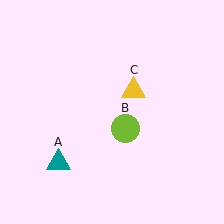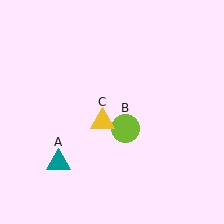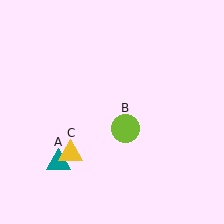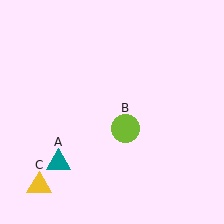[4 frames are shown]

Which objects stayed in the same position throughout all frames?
Teal triangle (object A) and lime circle (object B) remained stationary.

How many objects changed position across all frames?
1 object changed position: yellow triangle (object C).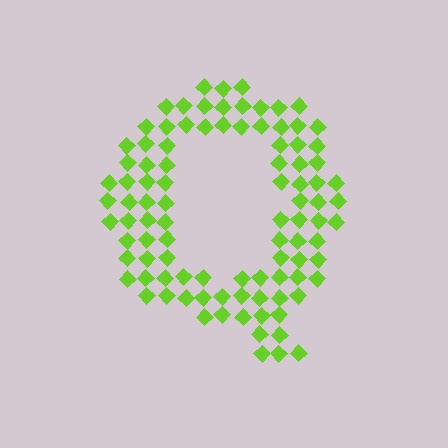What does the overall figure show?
The overall figure shows the letter Q.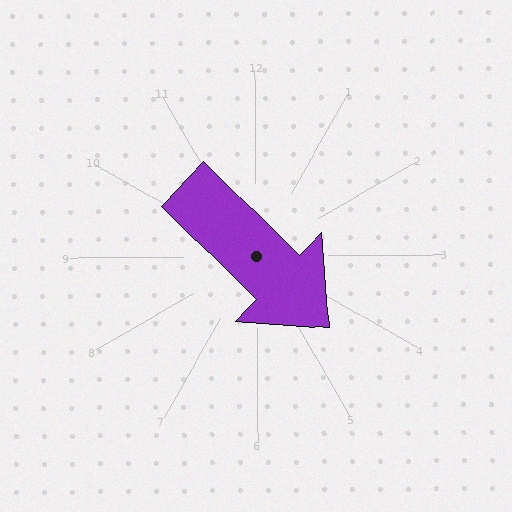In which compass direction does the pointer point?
Southeast.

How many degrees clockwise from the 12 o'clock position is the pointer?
Approximately 135 degrees.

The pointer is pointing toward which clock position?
Roughly 4 o'clock.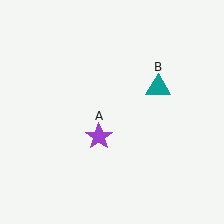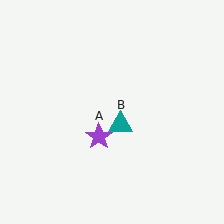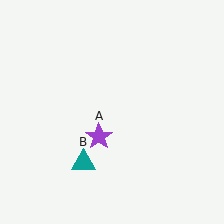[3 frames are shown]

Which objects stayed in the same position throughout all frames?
Purple star (object A) remained stationary.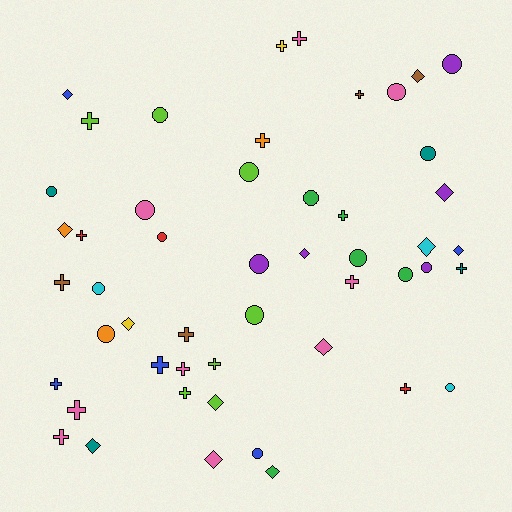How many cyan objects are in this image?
There are 3 cyan objects.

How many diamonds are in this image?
There are 13 diamonds.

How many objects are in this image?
There are 50 objects.